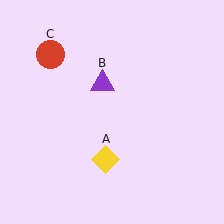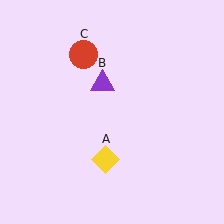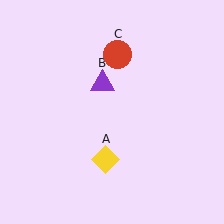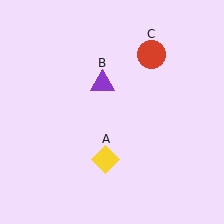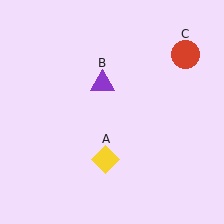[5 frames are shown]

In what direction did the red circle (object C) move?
The red circle (object C) moved right.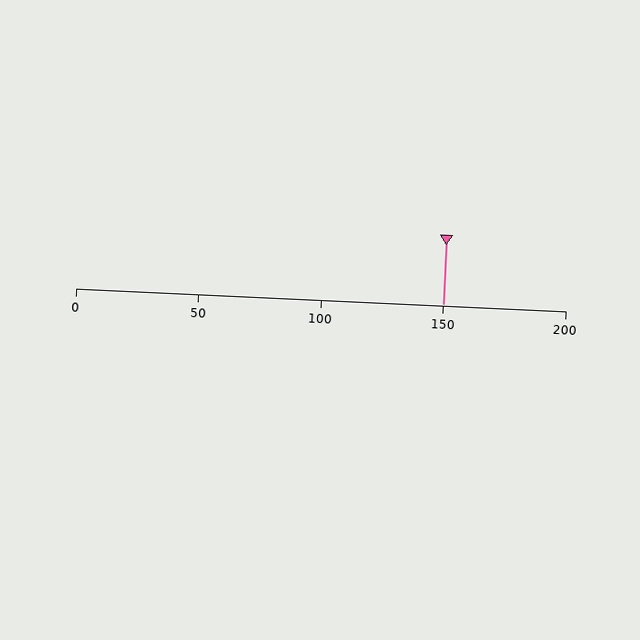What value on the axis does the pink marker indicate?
The marker indicates approximately 150.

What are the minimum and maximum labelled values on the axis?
The axis runs from 0 to 200.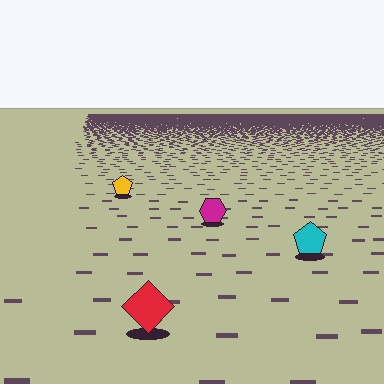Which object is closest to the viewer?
The red diamond is closest. The texture marks near it are larger and more spread out.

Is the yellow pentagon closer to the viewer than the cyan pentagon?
No. The cyan pentagon is closer — you can tell from the texture gradient: the ground texture is coarser near it.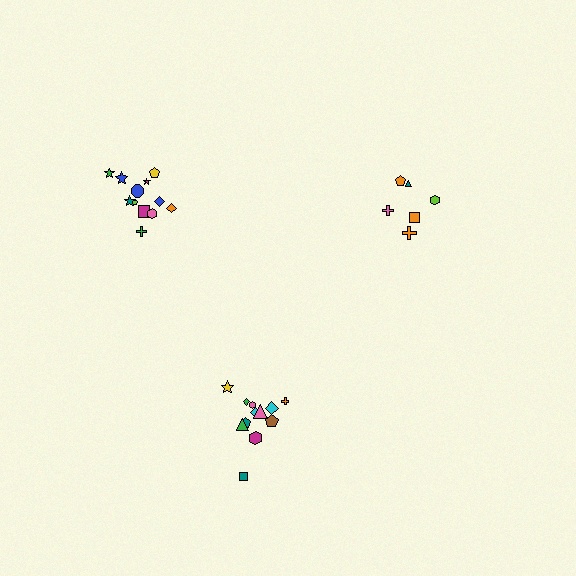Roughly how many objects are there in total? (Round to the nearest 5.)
Roughly 30 objects in total.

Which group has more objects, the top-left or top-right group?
The top-left group.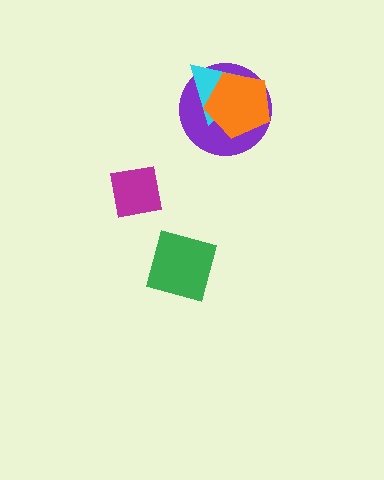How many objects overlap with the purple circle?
2 objects overlap with the purple circle.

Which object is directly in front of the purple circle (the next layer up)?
The cyan triangle is directly in front of the purple circle.